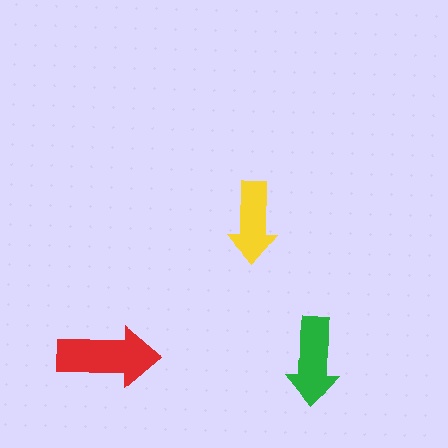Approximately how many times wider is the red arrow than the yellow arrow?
About 1.5 times wider.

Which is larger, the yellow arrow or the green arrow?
The green one.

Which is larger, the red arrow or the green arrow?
The red one.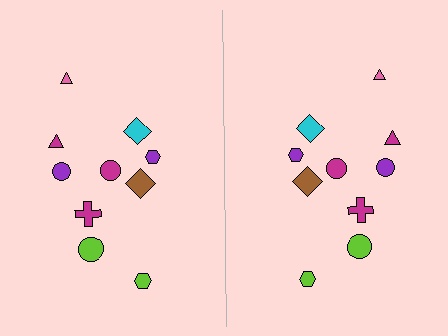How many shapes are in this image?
There are 20 shapes in this image.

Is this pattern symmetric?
Yes, this pattern has bilateral (reflection) symmetry.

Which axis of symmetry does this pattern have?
The pattern has a vertical axis of symmetry running through the center of the image.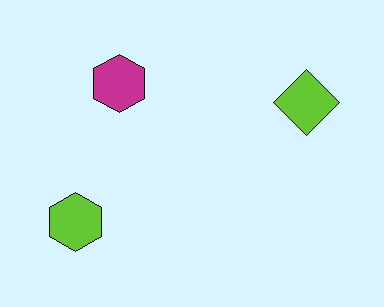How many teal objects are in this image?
There are no teal objects.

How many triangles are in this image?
There are no triangles.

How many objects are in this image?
There are 3 objects.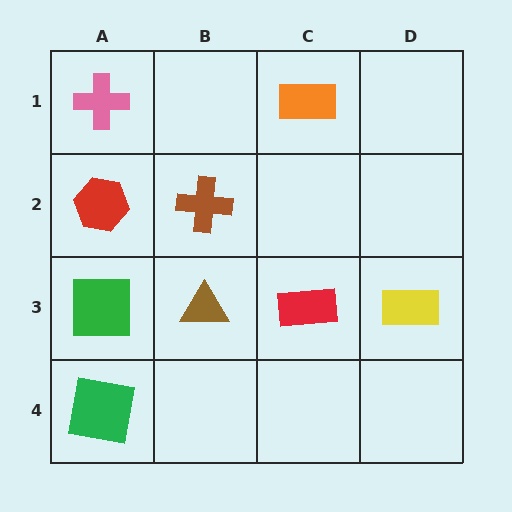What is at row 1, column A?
A pink cross.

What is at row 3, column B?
A brown triangle.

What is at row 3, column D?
A yellow rectangle.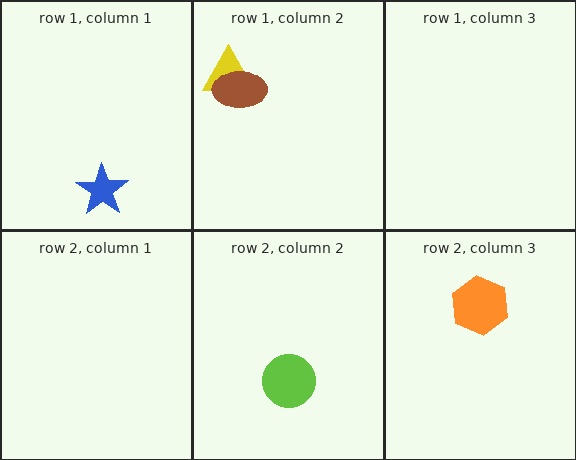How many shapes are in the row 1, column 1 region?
1.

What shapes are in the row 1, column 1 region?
The blue star.